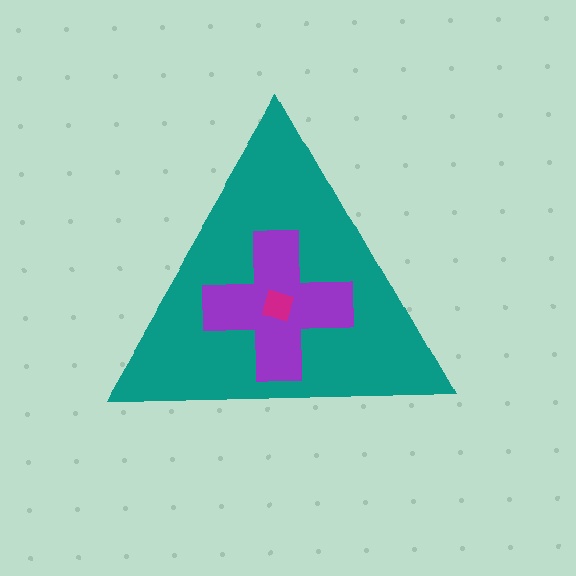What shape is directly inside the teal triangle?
The purple cross.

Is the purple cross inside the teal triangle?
Yes.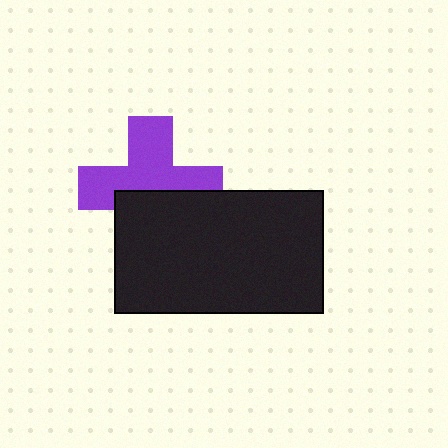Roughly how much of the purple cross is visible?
About half of it is visible (roughly 59%).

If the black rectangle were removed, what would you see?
You would see the complete purple cross.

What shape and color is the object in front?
The object in front is a black rectangle.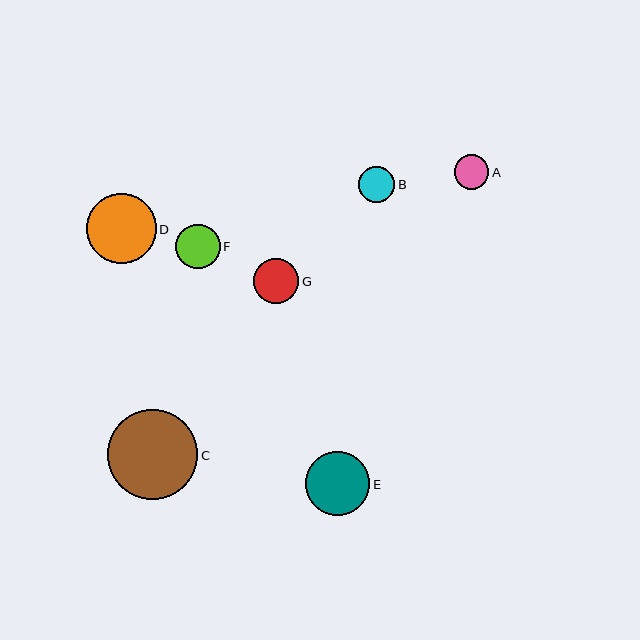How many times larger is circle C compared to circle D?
Circle C is approximately 1.3 times the size of circle D.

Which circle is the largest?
Circle C is the largest with a size of approximately 90 pixels.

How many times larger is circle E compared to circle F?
Circle E is approximately 1.4 times the size of circle F.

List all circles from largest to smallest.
From largest to smallest: C, D, E, G, F, B, A.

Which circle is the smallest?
Circle A is the smallest with a size of approximately 35 pixels.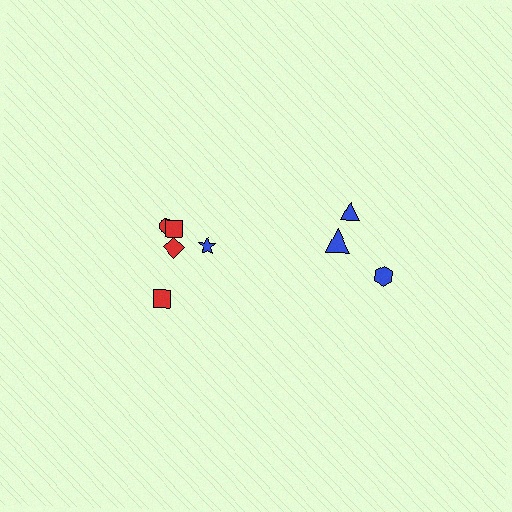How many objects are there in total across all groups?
There are 8 objects.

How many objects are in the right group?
There are 3 objects.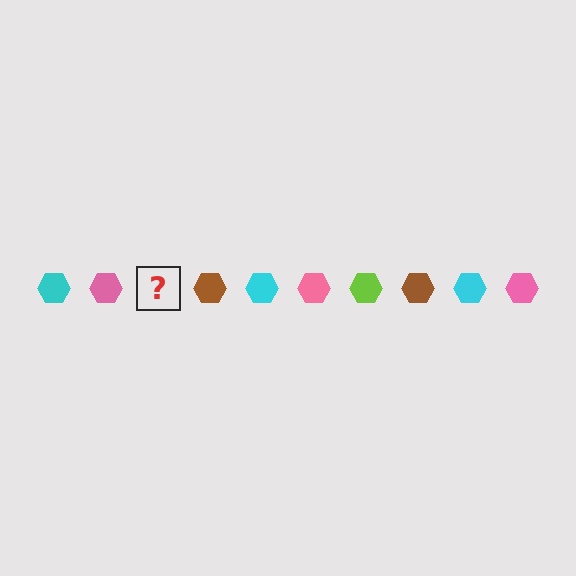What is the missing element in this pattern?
The missing element is a lime hexagon.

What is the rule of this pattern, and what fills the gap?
The rule is that the pattern cycles through cyan, pink, lime, brown hexagons. The gap should be filled with a lime hexagon.